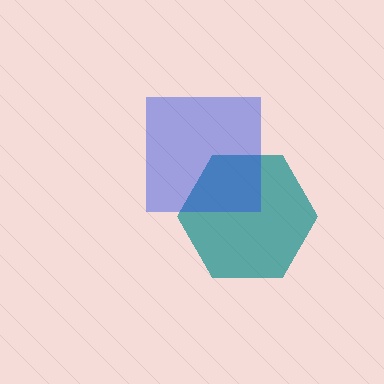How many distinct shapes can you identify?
There are 2 distinct shapes: a teal hexagon, a blue square.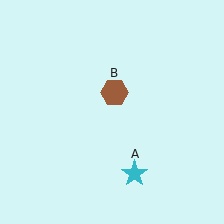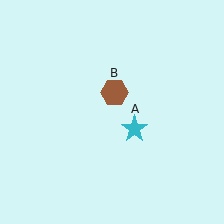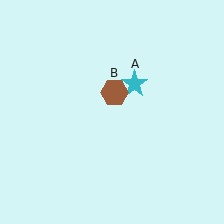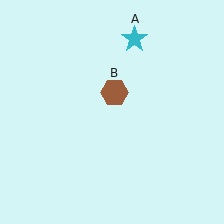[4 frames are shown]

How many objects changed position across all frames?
1 object changed position: cyan star (object A).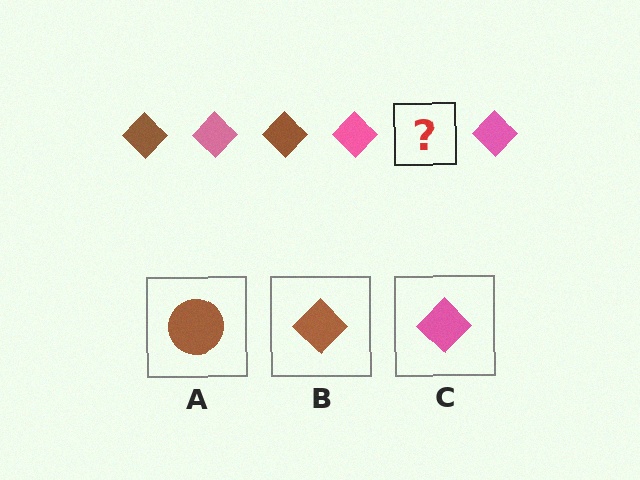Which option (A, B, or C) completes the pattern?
B.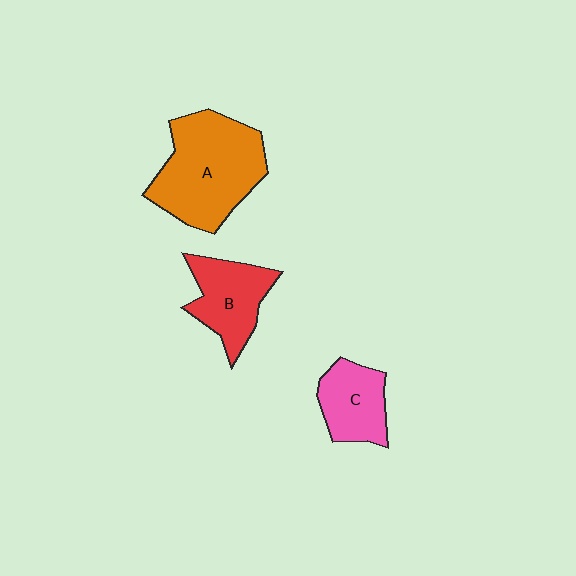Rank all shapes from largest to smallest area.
From largest to smallest: A (orange), B (red), C (pink).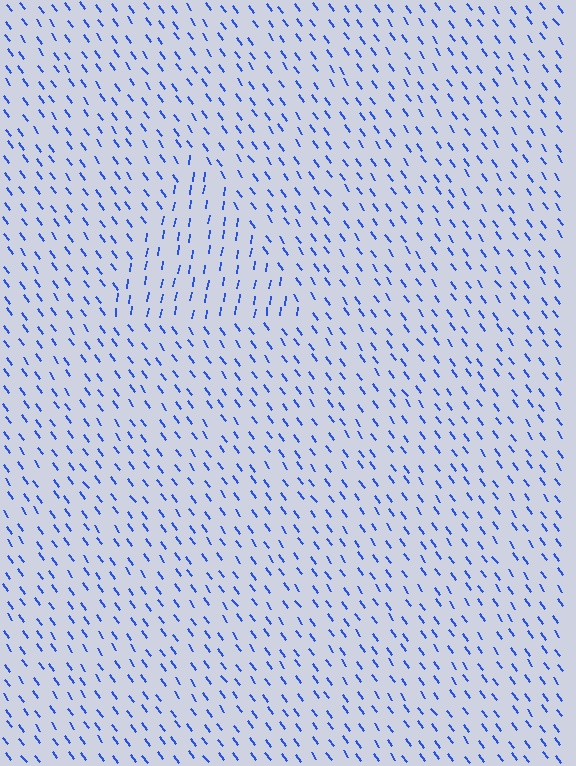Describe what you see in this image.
The image is filled with small blue line segments. A triangle region in the image has lines oriented differently from the surrounding lines, creating a visible texture boundary.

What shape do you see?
I see a triangle.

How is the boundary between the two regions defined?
The boundary is defined purely by a change in line orientation (approximately 45 degrees difference). All lines are the same color and thickness.